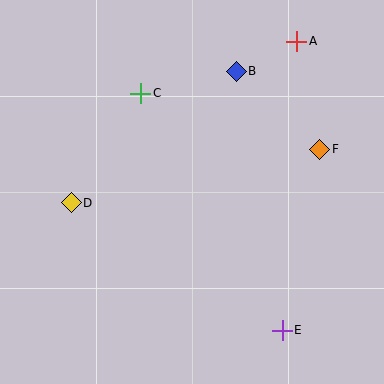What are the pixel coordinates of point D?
Point D is at (71, 203).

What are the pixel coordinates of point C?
Point C is at (141, 94).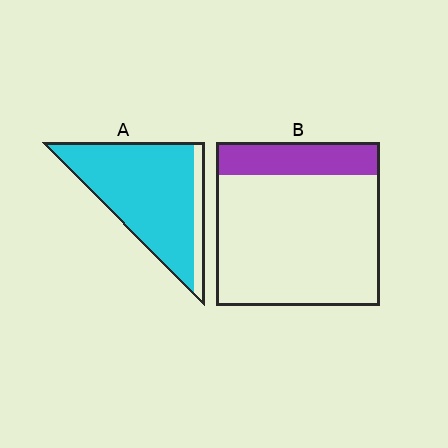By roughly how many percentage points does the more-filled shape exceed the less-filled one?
By roughly 65 percentage points (A over B).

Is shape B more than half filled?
No.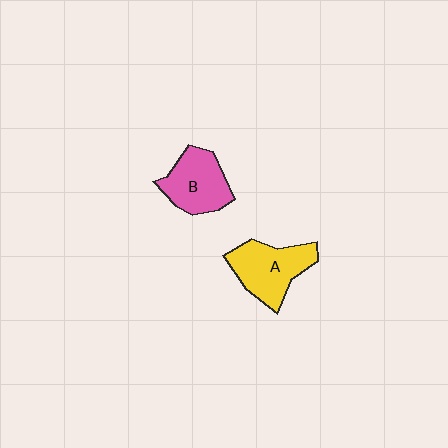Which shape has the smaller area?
Shape B (pink).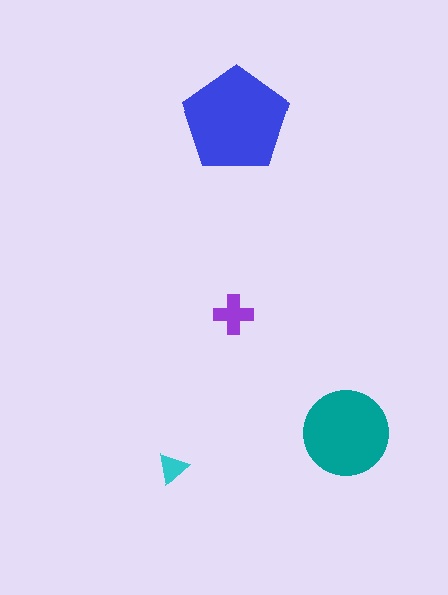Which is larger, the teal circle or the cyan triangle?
The teal circle.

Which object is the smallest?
The cyan triangle.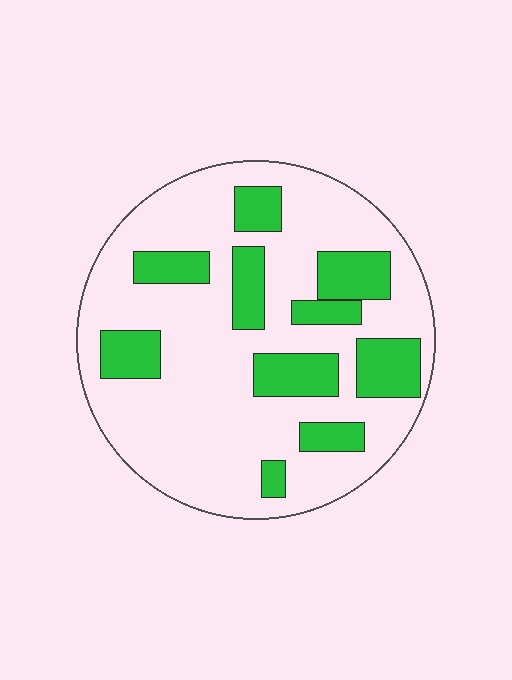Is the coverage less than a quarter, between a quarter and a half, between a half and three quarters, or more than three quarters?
Between a quarter and a half.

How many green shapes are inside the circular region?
10.